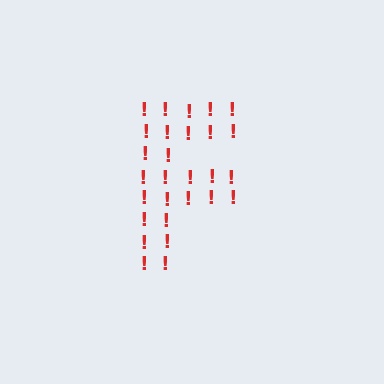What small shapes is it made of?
It is made of small exclamation marks.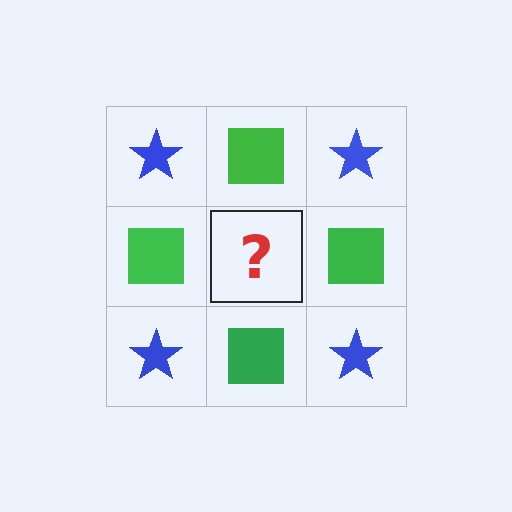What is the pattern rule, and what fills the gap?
The rule is that it alternates blue star and green square in a checkerboard pattern. The gap should be filled with a blue star.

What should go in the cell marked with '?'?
The missing cell should contain a blue star.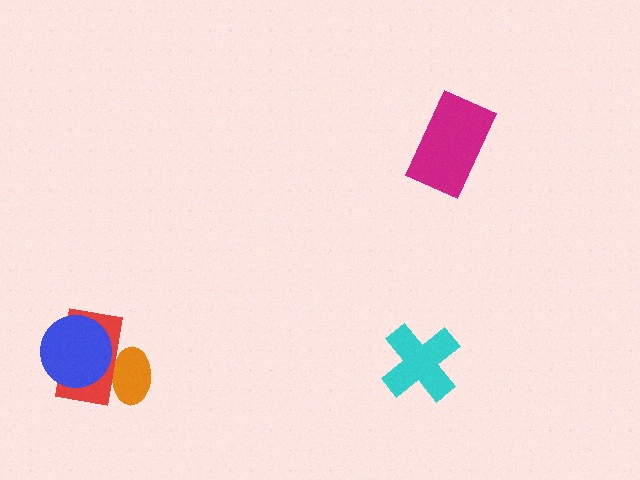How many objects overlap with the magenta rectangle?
0 objects overlap with the magenta rectangle.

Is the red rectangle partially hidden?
Yes, it is partially covered by another shape.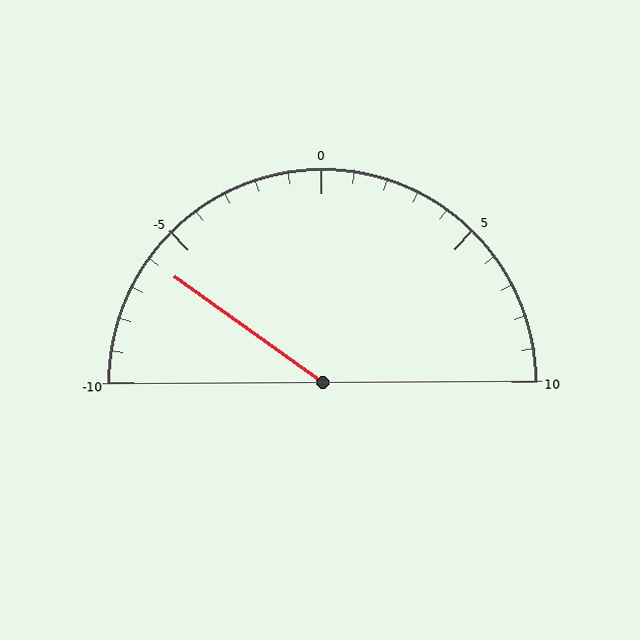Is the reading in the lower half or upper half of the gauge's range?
The reading is in the lower half of the range (-10 to 10).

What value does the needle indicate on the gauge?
The needle indicates approximately -6.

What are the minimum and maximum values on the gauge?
The gauge ranges from -10 to 10.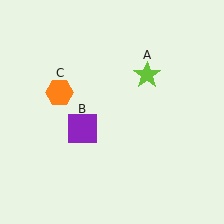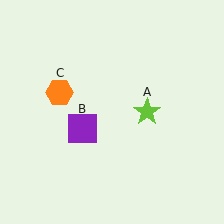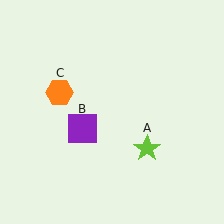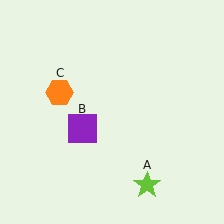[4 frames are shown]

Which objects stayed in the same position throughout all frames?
Purple square (object B) and orange hexagon (object C) remained stationary.